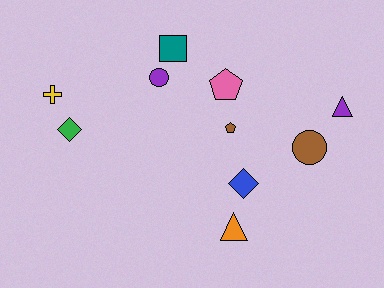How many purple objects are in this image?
There are 2 purple objects.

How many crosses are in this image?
There is 1 cross.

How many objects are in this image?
There are 10 objects.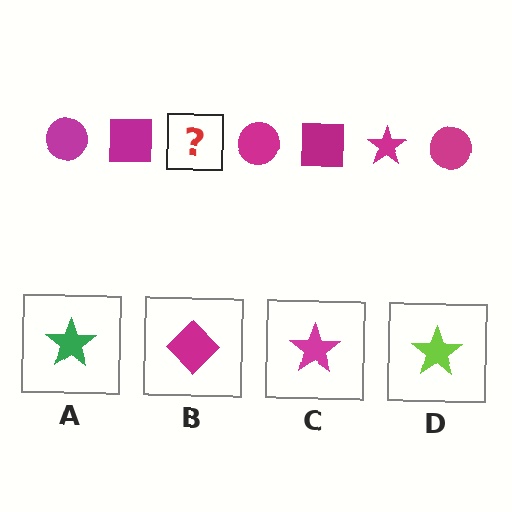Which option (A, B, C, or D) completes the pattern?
C.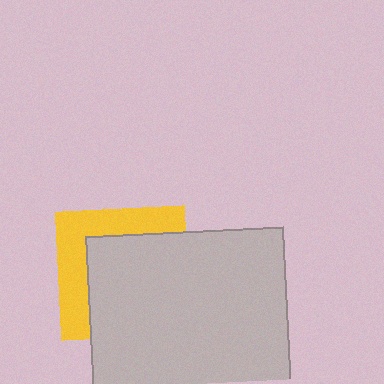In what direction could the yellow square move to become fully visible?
The yellow square could move toward the upper-left. That would shift it out from behind the light gray square entirely.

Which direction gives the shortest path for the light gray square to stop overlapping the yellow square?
Moving toward the lower-right gives the shortest separation.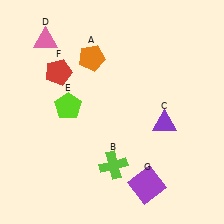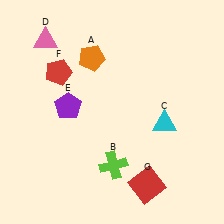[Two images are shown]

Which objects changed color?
C changed from purple to cyan. E changed from lime to purple. G changed from purple to red.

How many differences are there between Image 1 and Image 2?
There are 3 differences between the two images.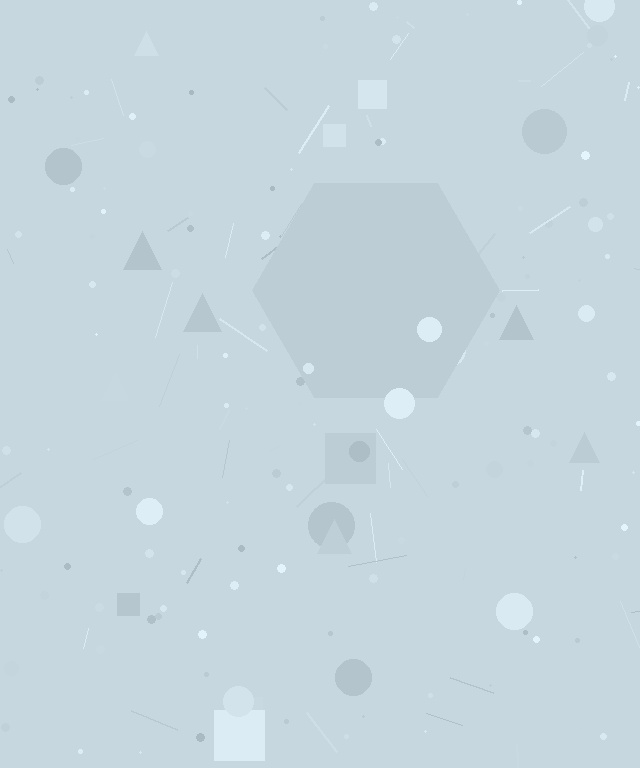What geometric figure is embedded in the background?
A hexagon is embedded in the background.